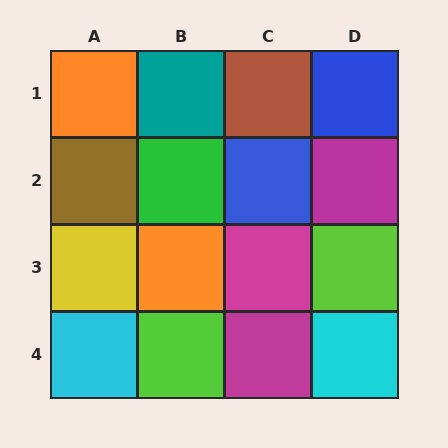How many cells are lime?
2 cells are lime.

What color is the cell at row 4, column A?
Cyan.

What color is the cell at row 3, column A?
Yellow.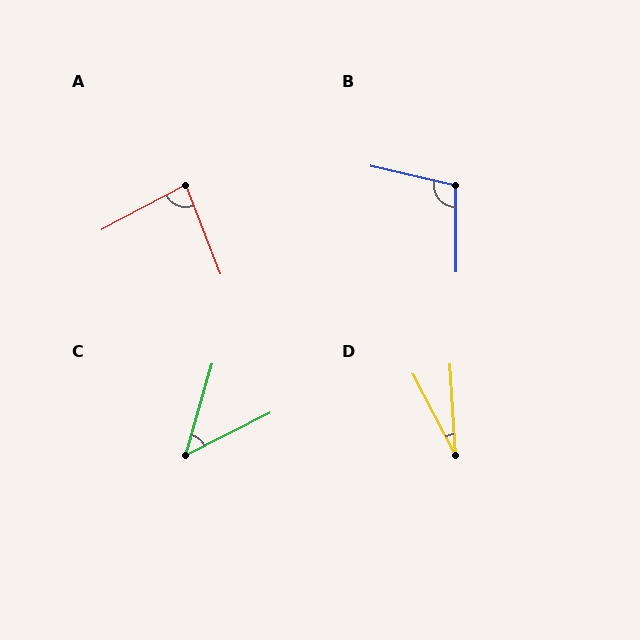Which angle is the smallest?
D, at approximately 24 degrees.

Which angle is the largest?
B, at approximately 104 degrees.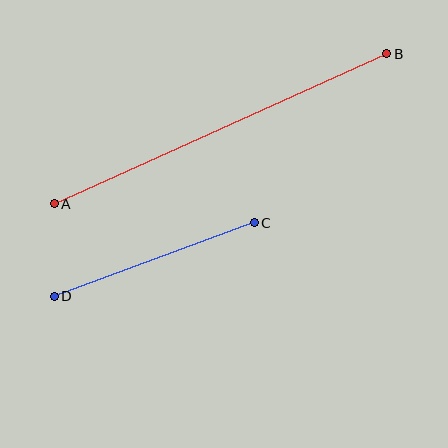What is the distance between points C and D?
The distance is approximately 213 pixels.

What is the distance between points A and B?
The distance is approximately 365 pixels.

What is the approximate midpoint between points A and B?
The midpoint is at approximately (221, 129) pixels.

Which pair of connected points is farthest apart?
Points A and B are farthest apart.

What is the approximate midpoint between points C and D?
The midpoint is at approximately (154, 260) pixels.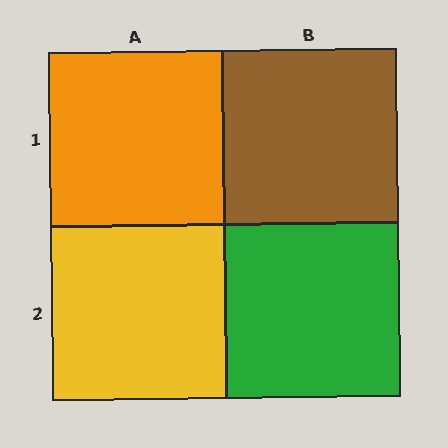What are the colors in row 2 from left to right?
Yellow, green.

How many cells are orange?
1 cell is orange.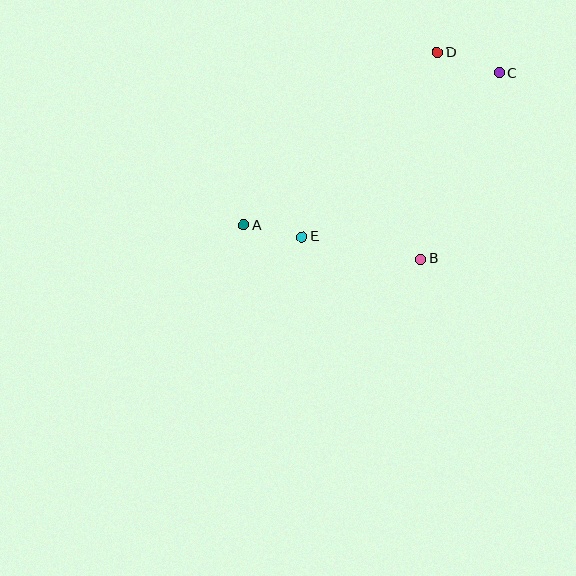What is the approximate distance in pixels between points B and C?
The distance between B and C is approximately 202 pixels.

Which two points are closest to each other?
Points A and E are closest to each other.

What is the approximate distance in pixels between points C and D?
The distance between C and D is approximately 66 pixels.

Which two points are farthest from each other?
Points A and C are farthest from each other.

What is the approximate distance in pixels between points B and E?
The distance between B and E is approximately 121 pixels.